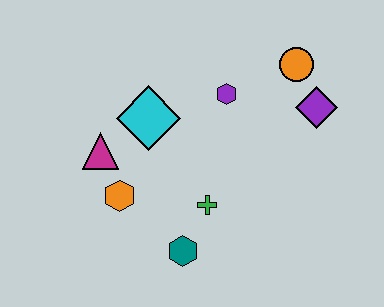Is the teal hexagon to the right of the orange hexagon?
Yes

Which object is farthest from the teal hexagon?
The orange circle is farthest from the teal hexagon.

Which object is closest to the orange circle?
The purple diamond is closest to the orange circle.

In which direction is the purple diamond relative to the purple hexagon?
The purple diamond is to the right of the purple hexagon.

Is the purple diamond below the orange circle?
Yes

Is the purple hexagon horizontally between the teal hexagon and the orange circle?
Yes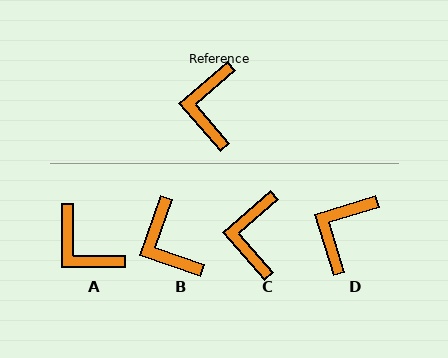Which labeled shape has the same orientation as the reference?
C.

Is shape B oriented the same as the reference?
No, it is off by about 30 degrees.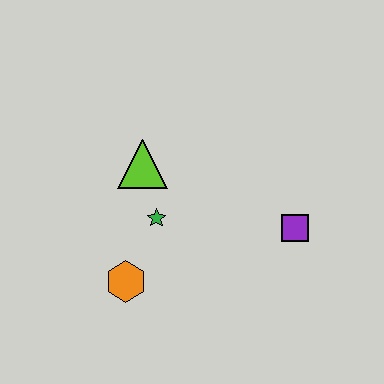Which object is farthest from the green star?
The purple square is farthest from the green star.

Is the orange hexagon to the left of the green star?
Yes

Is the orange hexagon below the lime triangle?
Yes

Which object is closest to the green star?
The lime triangle is closest to the green star.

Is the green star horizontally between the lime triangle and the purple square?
Yes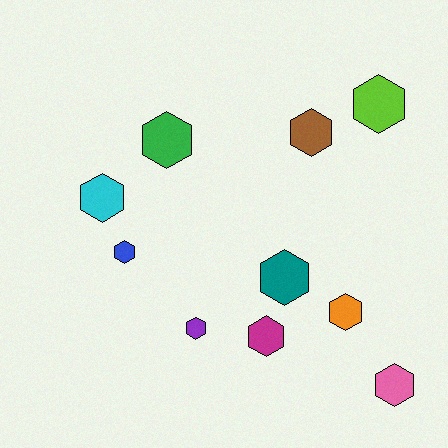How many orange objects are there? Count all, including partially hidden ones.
There is 1 orange object.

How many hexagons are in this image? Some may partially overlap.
There are 10 hexagons.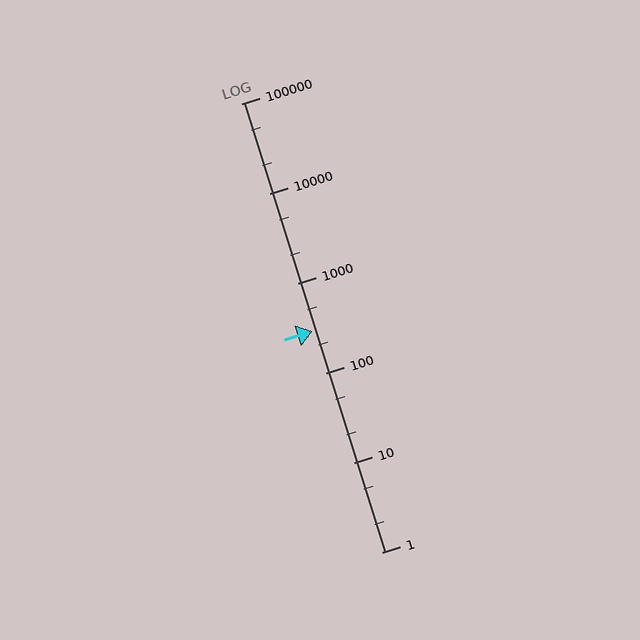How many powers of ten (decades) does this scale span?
The scale spans 5 decades, from 1 to 100000.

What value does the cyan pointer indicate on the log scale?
The pointer indicates approximately 290.